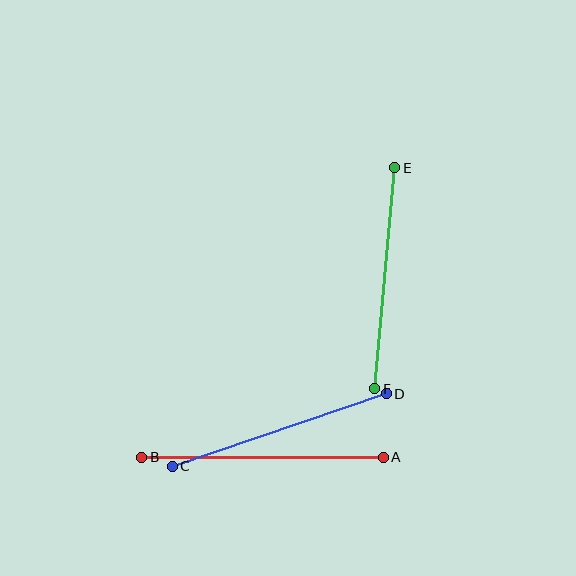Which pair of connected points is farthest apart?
Points A and B are farthest apart.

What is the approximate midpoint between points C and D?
The midpoint is at approximately (279, 430) pixels.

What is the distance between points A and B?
The distance is approximately 242 pixels.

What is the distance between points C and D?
The distance is approximately 226 pixels.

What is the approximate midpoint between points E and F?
The midpoint is at approximately (385, 278) pixels.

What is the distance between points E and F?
The distance is approximately 222 pixels.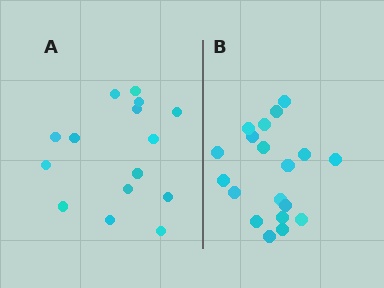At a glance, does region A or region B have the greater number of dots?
Region B (the right region) has more dots.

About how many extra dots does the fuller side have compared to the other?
Region B has about 4 more dots than region A.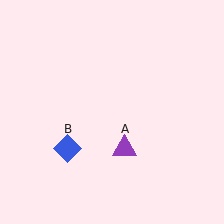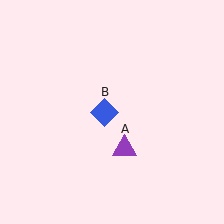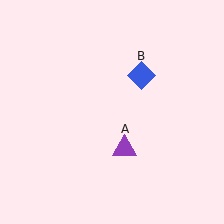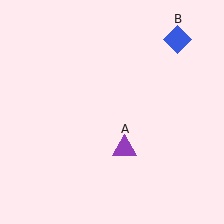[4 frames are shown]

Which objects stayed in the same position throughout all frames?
Purple triangle (object A) remained stationary.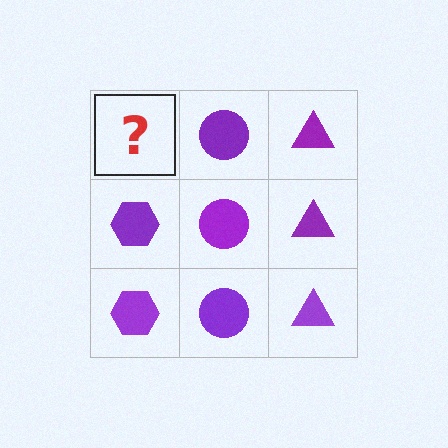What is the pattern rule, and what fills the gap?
The rule is that each column has a consistent shape. The gap should be filled with a purple hexagon.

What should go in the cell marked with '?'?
The missing cell should contain a purple hexagon.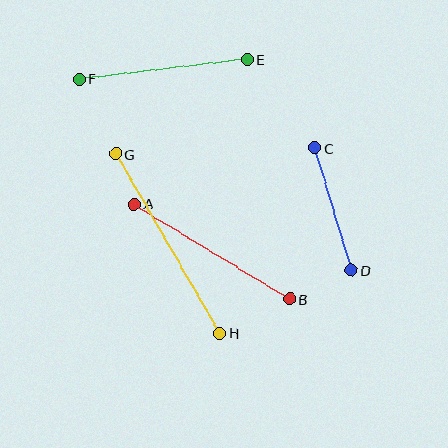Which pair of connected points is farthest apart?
Points G and H are farthest apart.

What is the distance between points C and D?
The distance is approximately 128 pixels.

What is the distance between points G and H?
The distance is approximately 207 pixels.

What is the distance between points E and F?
The distance is approximately 169 pixels.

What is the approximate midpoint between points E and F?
The midpoint is at approximately (163, 69) pixels.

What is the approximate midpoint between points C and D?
The midpoint is at approximately (333, 209) pixels.